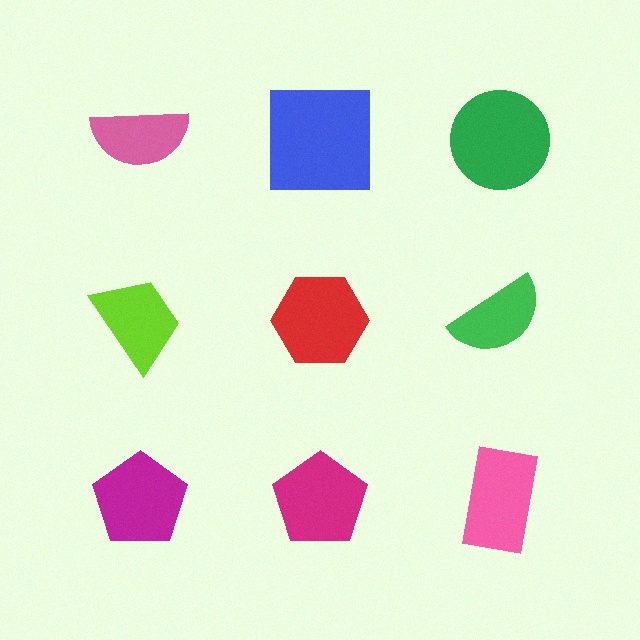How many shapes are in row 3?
3 shapes.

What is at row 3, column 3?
A pink rectangle.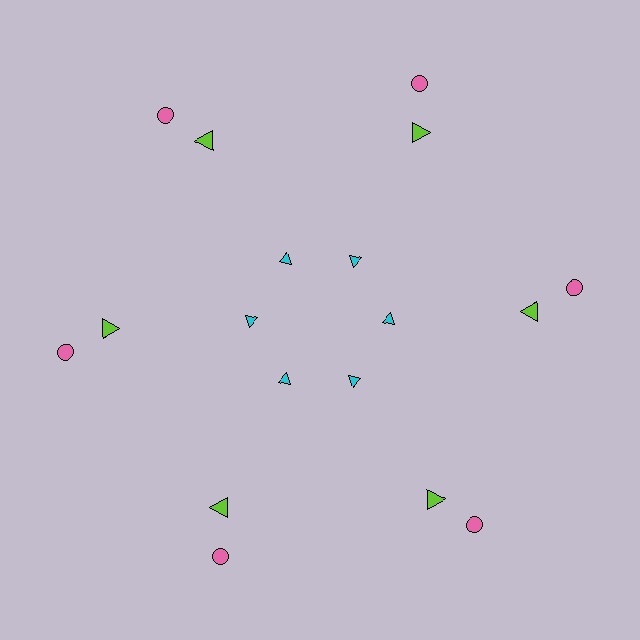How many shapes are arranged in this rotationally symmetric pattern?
There are 18 shapes, arranged in 6 groups of 3.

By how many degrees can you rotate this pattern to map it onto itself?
The pattern maps onto itself every 60 degrees of rotation.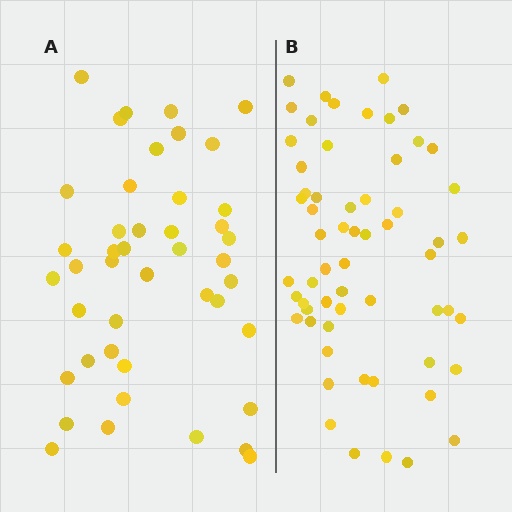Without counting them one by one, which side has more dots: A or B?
Region B (the right region) has more dots.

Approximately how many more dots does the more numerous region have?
Region B has approximately 15 more dots than region A.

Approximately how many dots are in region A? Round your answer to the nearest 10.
About 40 dots. (The exact count is 44, which rounds to 40.)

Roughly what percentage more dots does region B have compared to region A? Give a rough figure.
About 35% more.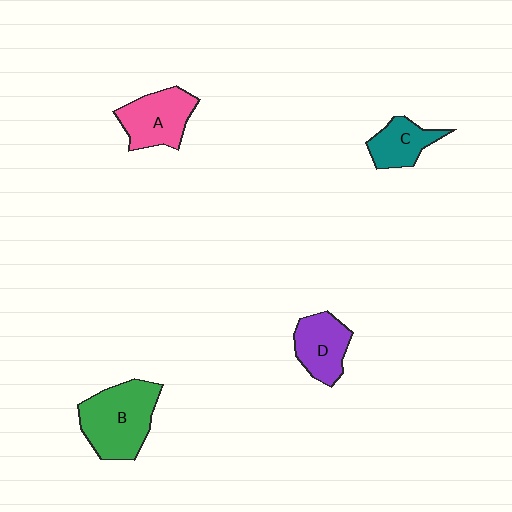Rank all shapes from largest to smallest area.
From largest to smallest: B (green), A (pink), D (purple), C (teal).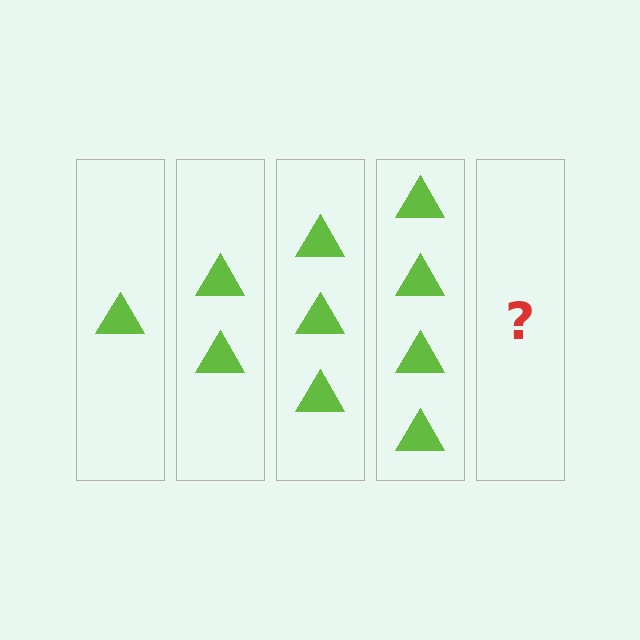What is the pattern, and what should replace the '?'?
The pattern is that each step adds one more triangle. The '?' should be 5 triangles.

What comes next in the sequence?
The next element should be 5 triangles.